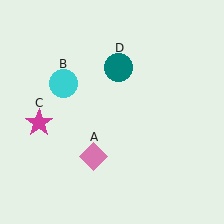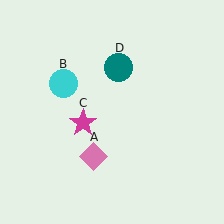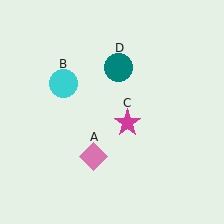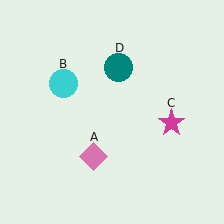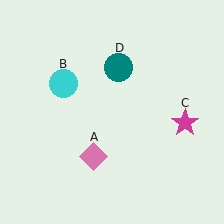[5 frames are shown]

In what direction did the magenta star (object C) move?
The magenta star (object C) moved right.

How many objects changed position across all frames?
1 object changed position: magenta star (object C).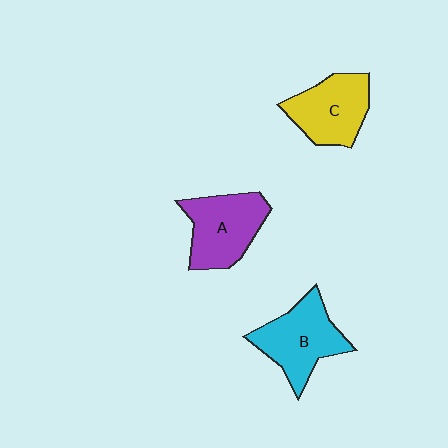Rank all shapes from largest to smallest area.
From largest to smallest: B (cyan), A (purple), C (yellow).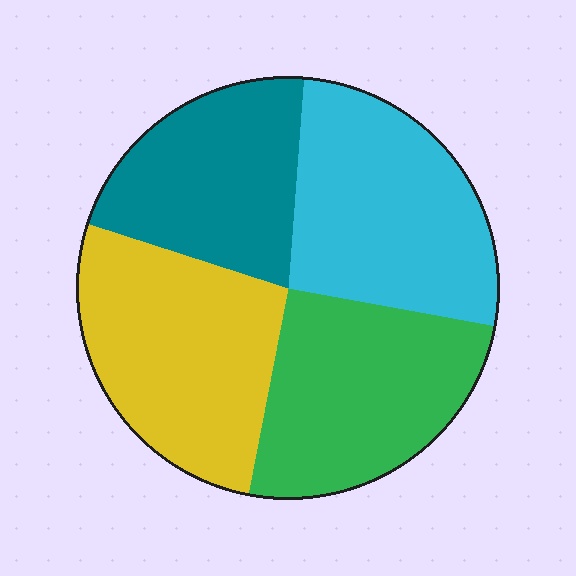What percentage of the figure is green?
Green covers 25% of the figure.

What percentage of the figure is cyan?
Cyan covers around 25% of the figure.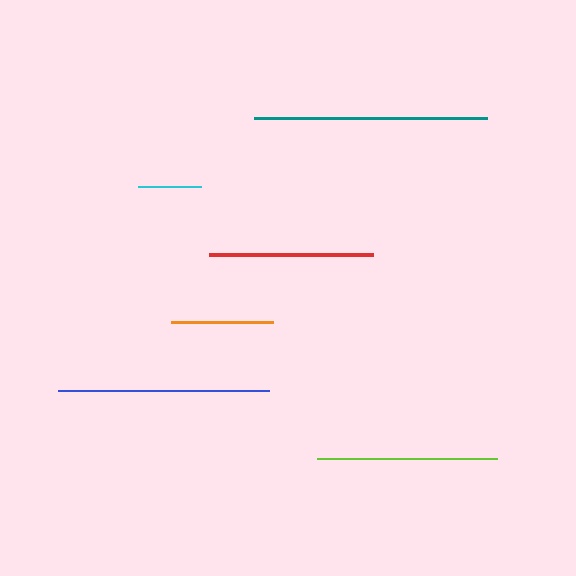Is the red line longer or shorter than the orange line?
The red line is longer than the orange line.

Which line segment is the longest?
The teal line is the longest at approximately 233 pixels.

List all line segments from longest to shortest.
From longest to shortest: teal, blue, lime, red, orange, cyan.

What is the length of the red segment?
The red segment is approximately 165 pixels long.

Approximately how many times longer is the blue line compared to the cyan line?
The blue line is approximately 3.4 times the length of the cyan line.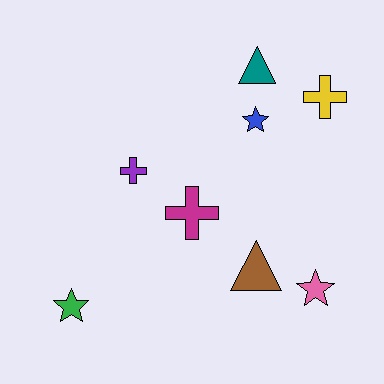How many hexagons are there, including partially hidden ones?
There are no hexagons.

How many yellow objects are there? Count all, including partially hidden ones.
There is 1 yellow object.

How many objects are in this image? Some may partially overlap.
There are 8 objects.